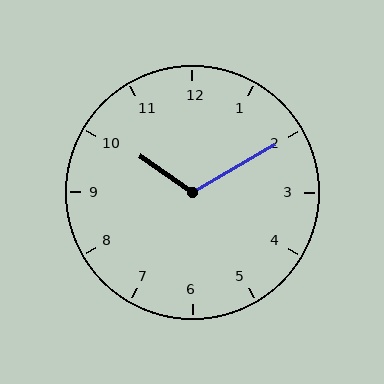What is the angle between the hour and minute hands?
Approximately 115 degrees.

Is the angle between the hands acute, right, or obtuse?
It is obtuse.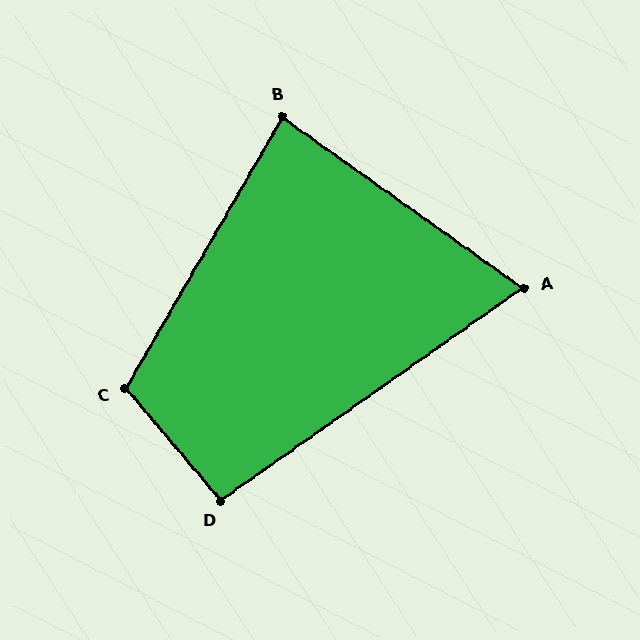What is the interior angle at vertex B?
Approximately 85 degrees (acute).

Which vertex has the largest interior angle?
C, at approximately 110 degrees.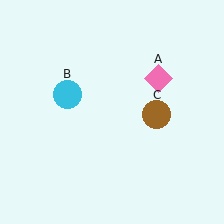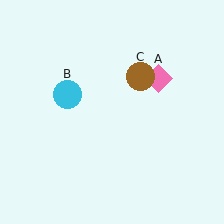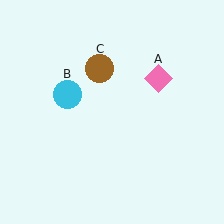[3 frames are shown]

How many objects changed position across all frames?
1 object changed position: brown circle (object C).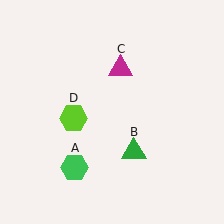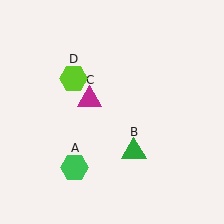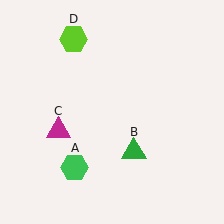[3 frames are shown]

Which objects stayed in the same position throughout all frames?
Green hexagon (object A) and green triangle (object B) remained stationary.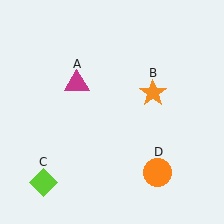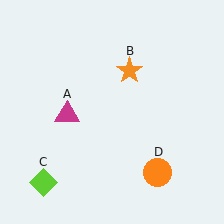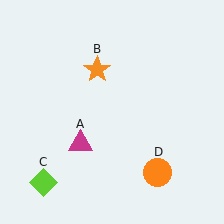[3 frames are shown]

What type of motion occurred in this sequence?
The magenta triangle (object A), orange star (object B) rotated counterclockwise around the center of the scene.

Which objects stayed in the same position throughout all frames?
Lime diamond (object C) and orange circle (object D) remained stationary.